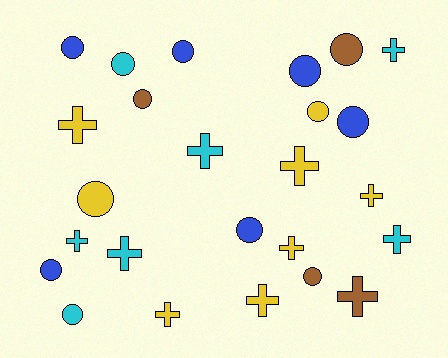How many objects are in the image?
There are 25 objects.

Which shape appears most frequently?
Circle, with 13 objects.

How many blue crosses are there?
There are no blue crosses.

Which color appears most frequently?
Yellow, with 8 objects.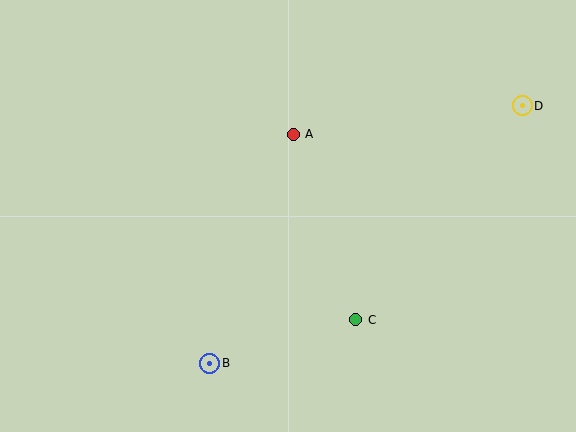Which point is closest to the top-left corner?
Point A is closest to the top-left corner.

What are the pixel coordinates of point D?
Point D is at (522, 106).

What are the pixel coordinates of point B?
Point B is at (210, 363).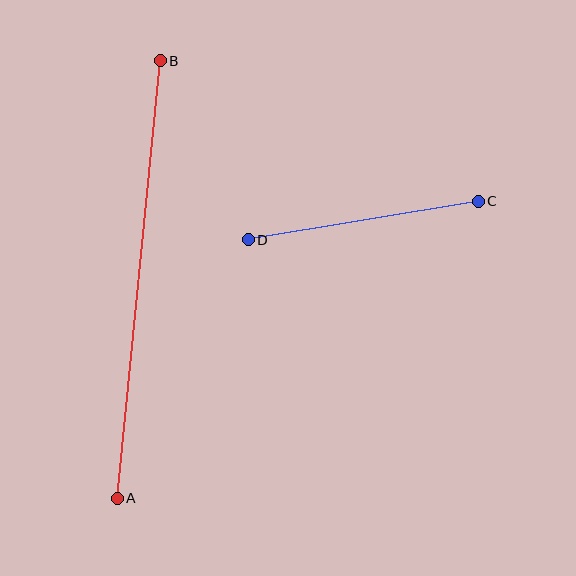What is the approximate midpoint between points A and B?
The midpoint is at approximately (139, 280) pixels.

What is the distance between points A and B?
The distance is approximately 440 pixels.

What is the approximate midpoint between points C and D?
The midpoint is at approximately (363, 220) pixels.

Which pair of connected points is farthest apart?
Points A and B are farthest apart.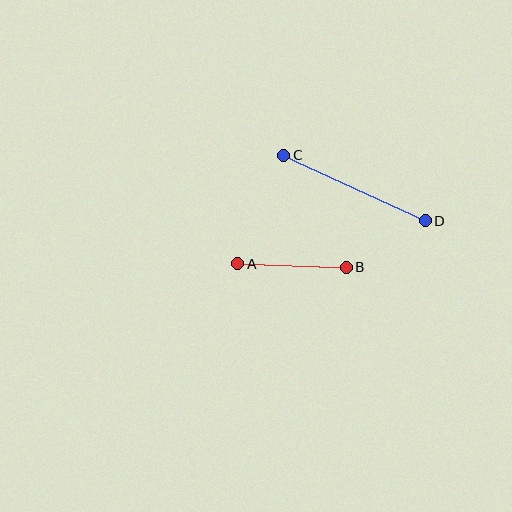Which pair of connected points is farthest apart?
Points C and D are farthest apart.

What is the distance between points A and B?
The distance is approximately 109 pixels.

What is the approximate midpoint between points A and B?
The midpoint is at approximately (292, 265) pixels.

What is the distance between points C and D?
The distance is approximately 156 pixels.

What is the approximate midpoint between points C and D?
The midpoint is at approximately (355, 188) pixels.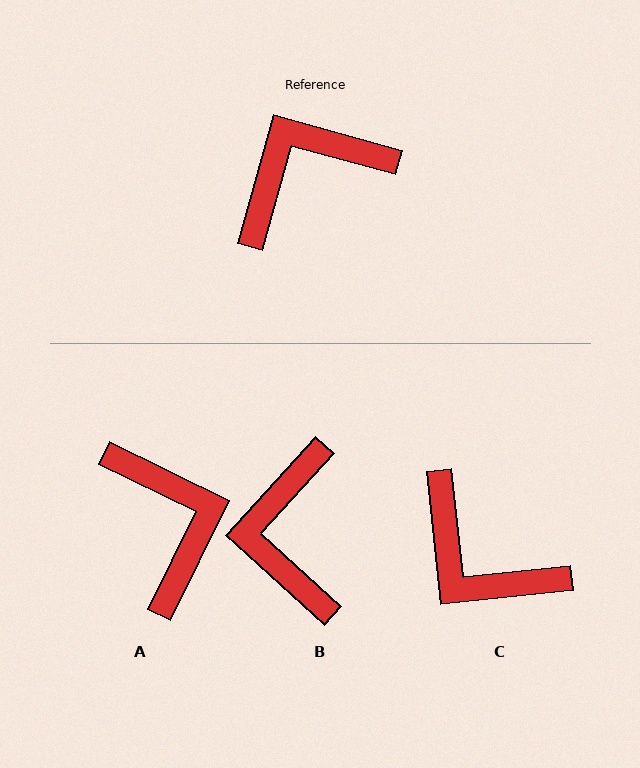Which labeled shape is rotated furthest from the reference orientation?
C, about 111 degrees away.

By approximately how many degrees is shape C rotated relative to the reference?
Approximately 111 degrees counter-clockwise.